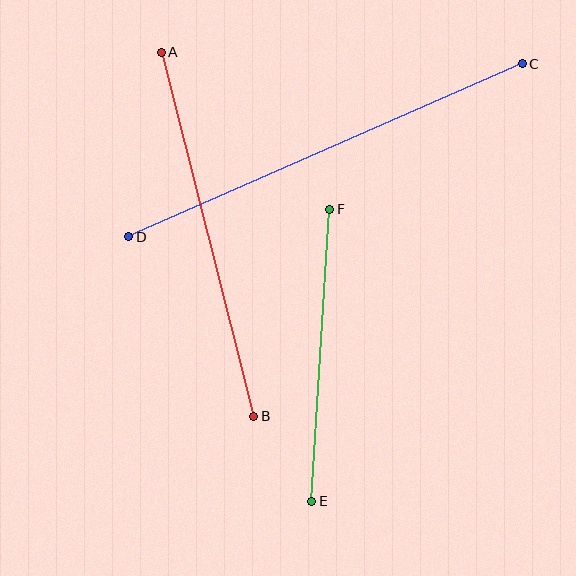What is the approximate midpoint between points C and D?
The midpoint is at approximately (326, 150) pixels.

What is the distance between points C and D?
The distance is approximately 430 pixels.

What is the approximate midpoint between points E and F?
The midpoint is at approximately (321, 355) pixels.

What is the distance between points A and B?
The distance is approximately 376 pixels.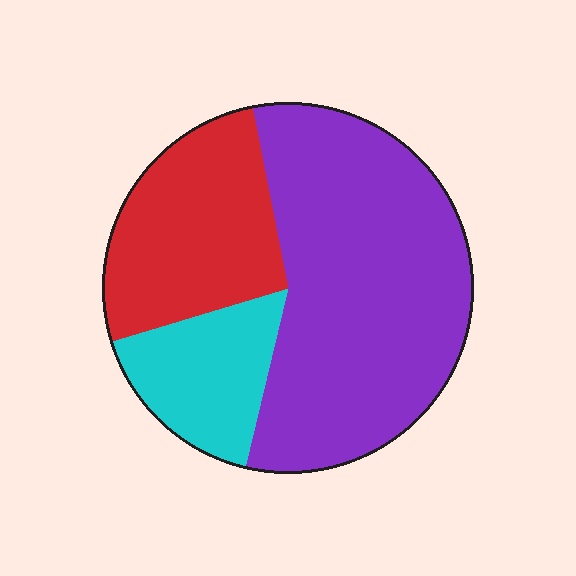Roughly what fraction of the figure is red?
Red covers 27% of the figure.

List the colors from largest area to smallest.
From largest to smallest: purple, red, cyan.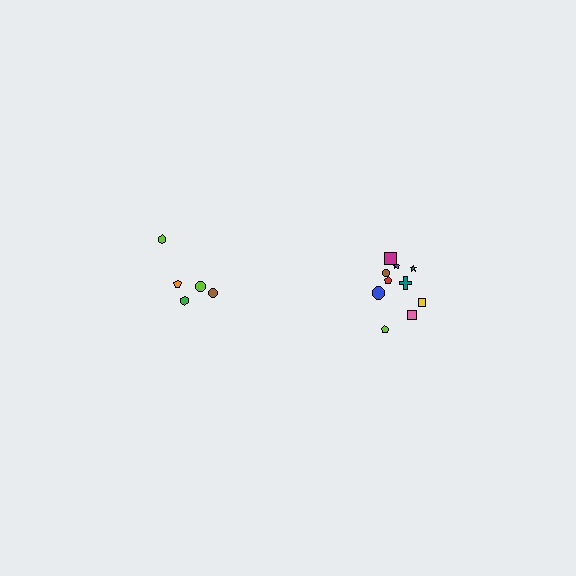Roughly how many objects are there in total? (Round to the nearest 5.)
Roughly 15 objects in total.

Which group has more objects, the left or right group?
The right group.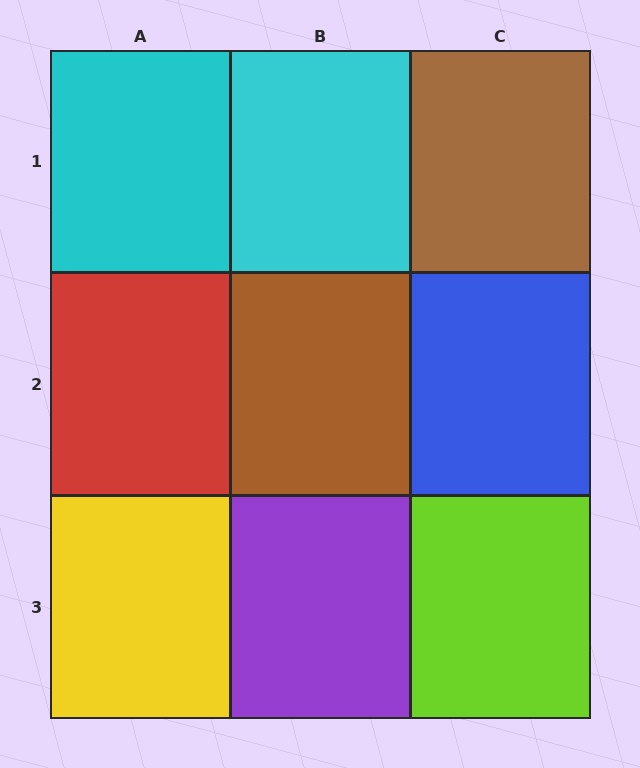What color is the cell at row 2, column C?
Blue.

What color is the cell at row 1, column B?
Cyan.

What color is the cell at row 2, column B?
Brown.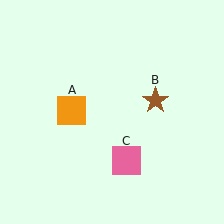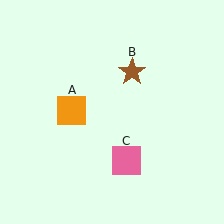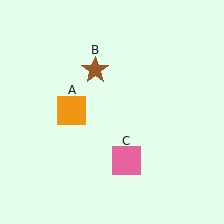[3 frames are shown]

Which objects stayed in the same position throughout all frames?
Orange square (object A) and pink square (object C) remained stationary.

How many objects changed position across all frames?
1 object changed position: brown star (object B).